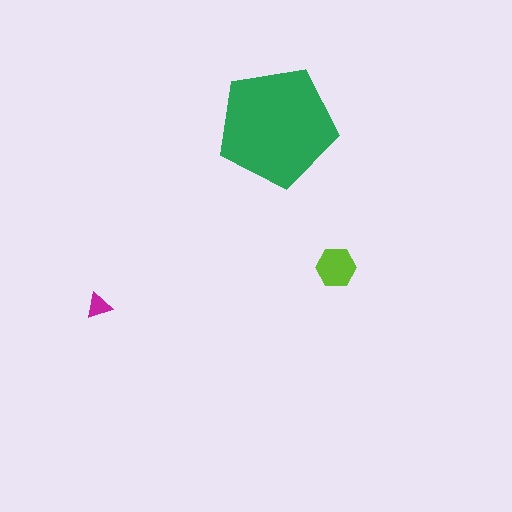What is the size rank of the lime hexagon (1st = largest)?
2nd.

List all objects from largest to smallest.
The green pentagon, the lime hexagon, the magenta triangle.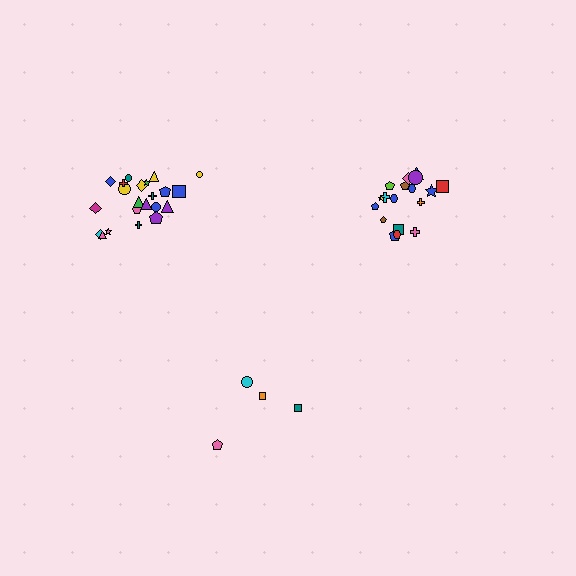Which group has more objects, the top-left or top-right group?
The top-left group.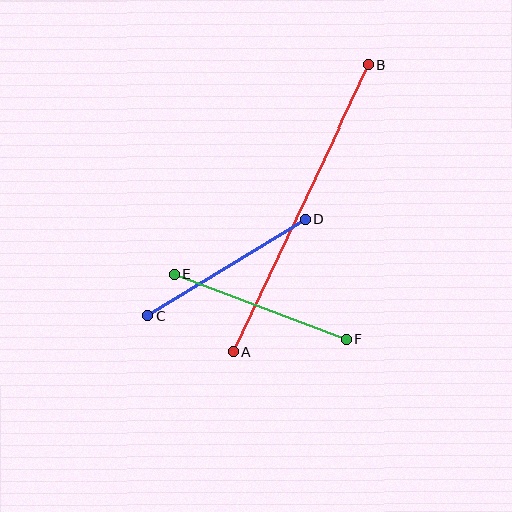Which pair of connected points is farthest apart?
Points A and B are farthest apart.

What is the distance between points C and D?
The distance is approximately 185 pixels.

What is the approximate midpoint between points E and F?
The midpoint is at approximately (261, 307) pixels.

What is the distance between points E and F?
The distance is approximately 184 pixels.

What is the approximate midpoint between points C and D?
The midpoint is at approximately (227, 268) pixels.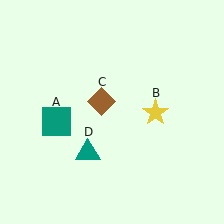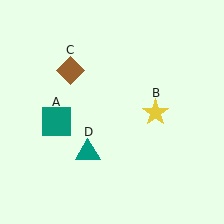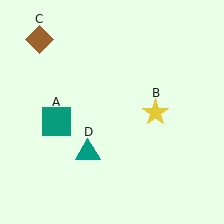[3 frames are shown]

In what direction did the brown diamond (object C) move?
The brown diamond (object C) moved up and to the left.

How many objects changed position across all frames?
1 object changed position: brown diamond (object C).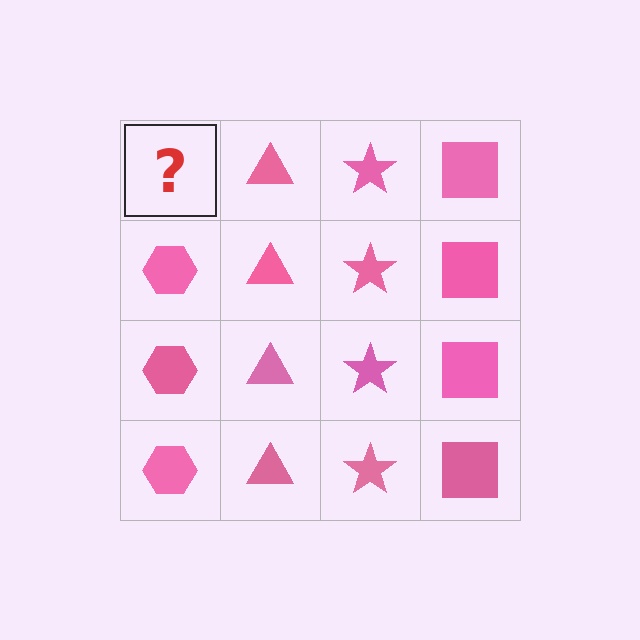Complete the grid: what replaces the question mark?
The question mark should be replaced with a pink hexagon.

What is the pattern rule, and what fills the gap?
The rule is that each column has a consistent shape. The gap should be filled with a pink hexagon.